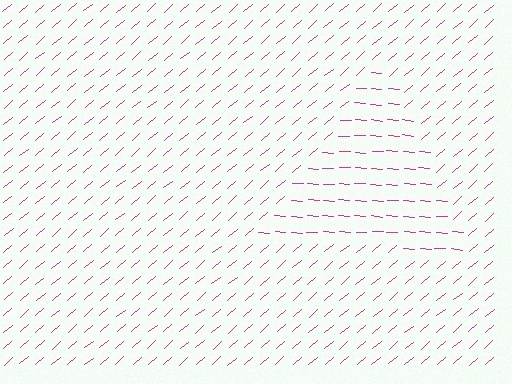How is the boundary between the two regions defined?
The boundary is defined purely by a change in line orientation (approximately 45 degrees difference). All lines are the same color and thickness.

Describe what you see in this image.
The image is filled with small magenta line segments. A triangle region in the image has lines oriented differently from the surrounding lines, creating a visible texture boundary.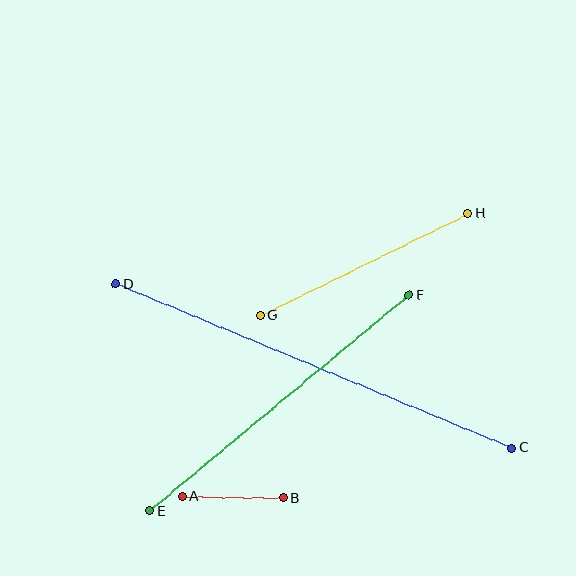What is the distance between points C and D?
The distance is approximately 429 pixels.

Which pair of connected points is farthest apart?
Points C and D are farthest apart.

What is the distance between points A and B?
The distance is approximately 101 pixels.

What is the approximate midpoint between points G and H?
The midpoint is at approximately (364, 264) pixels.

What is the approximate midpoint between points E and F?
The midpoint is at approximately (279, 403) pixels.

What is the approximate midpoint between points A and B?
The midpoint is at approximately (232, 497) pixels.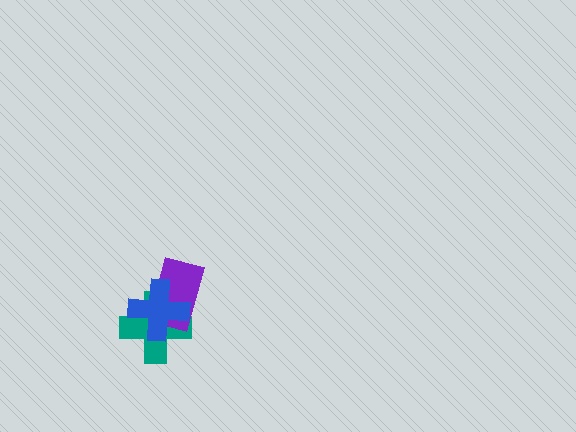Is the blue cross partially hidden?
No, no other shape covers it.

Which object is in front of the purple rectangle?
The blue cross is in front of the purple rectangle.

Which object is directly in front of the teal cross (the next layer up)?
The purple rectangle is directly in front of the teal cross.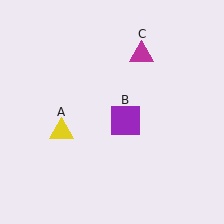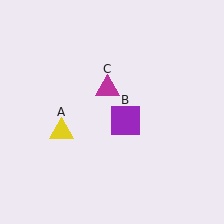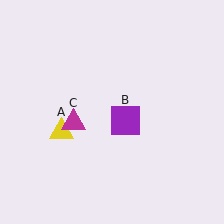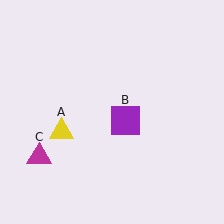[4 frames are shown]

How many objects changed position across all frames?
1 object changed position: magenta triangle (object C).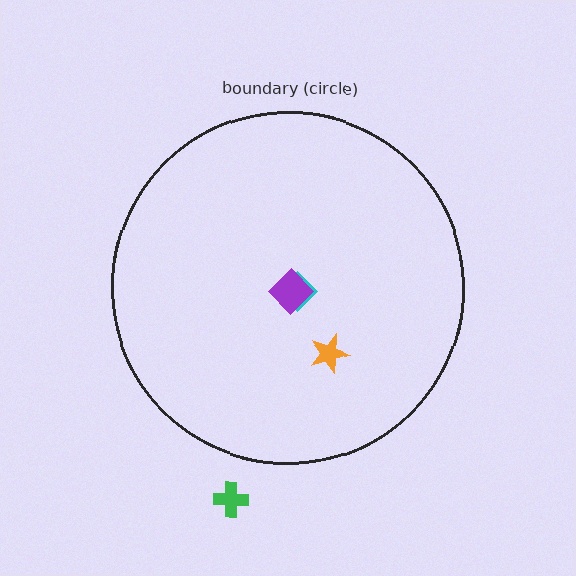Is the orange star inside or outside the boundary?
Inside.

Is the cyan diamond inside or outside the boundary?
Inside.